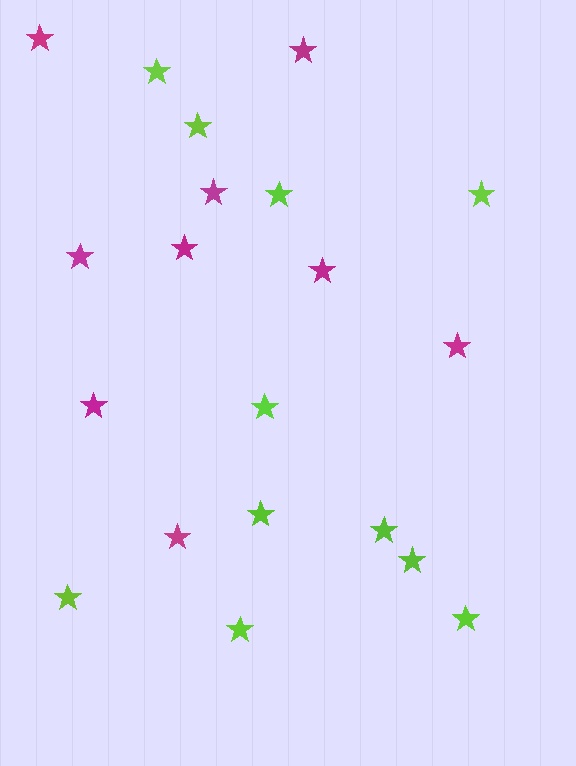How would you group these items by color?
There are 2 groups: one group of lime stars (11) and one group of magenta stars (9).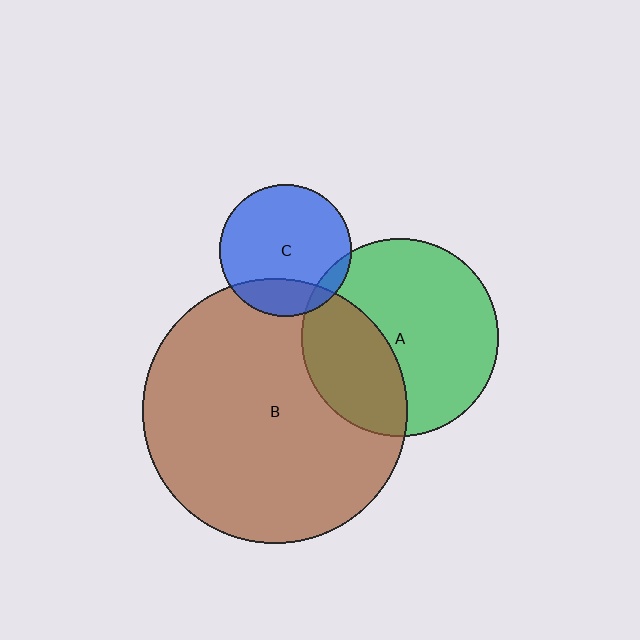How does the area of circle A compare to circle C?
Approximately 2.3 times.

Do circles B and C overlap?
Yes.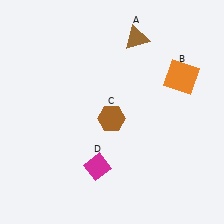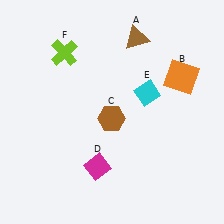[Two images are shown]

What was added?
A cyan diamond (E), a lime cross (F) were added in Image 2.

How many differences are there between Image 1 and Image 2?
There are 2 differences between the two images.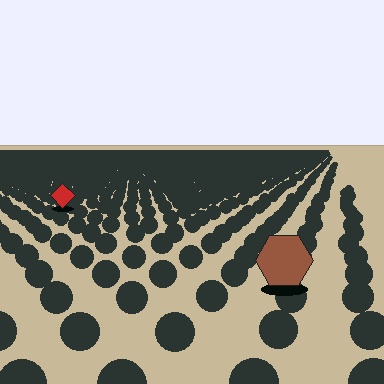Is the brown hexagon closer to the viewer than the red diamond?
Yes. The brown hexagon is closer — you can tell from the texture gradient: the ground texture is coarser near it.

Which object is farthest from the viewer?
The red diamond is farthest from the viewer. It appears smaller and the ground texture around it is denser.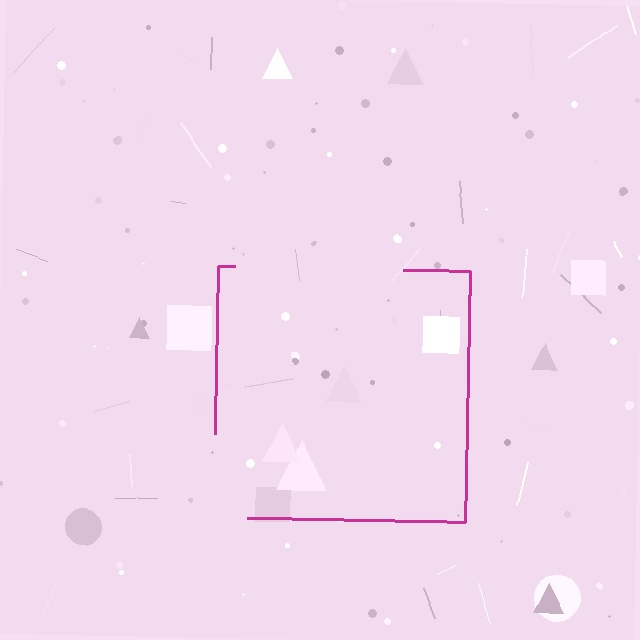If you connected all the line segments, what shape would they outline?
They would outline a square.